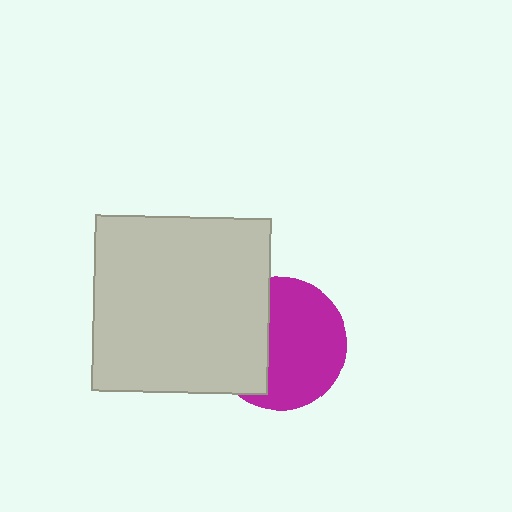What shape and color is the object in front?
The object in front is a light gray square.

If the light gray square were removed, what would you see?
You would see the complete magenta circle.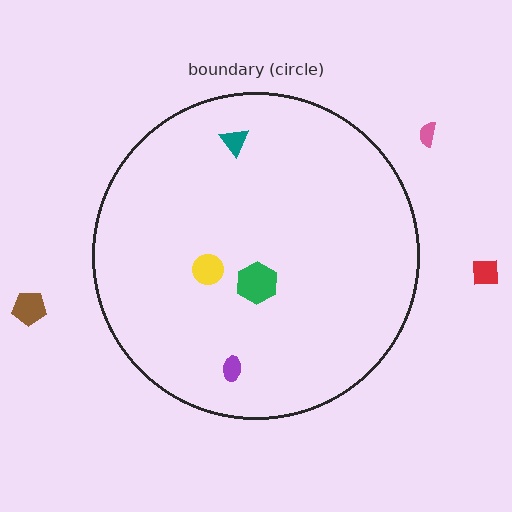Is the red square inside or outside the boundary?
Outside.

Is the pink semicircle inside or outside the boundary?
Outside.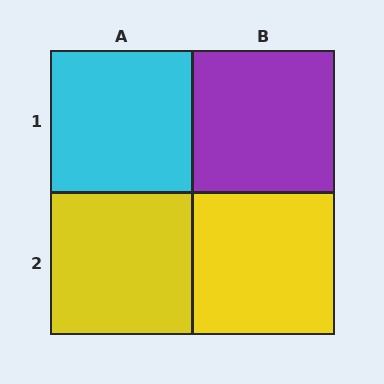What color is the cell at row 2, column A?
Yellow.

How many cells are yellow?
2 cells are yellow.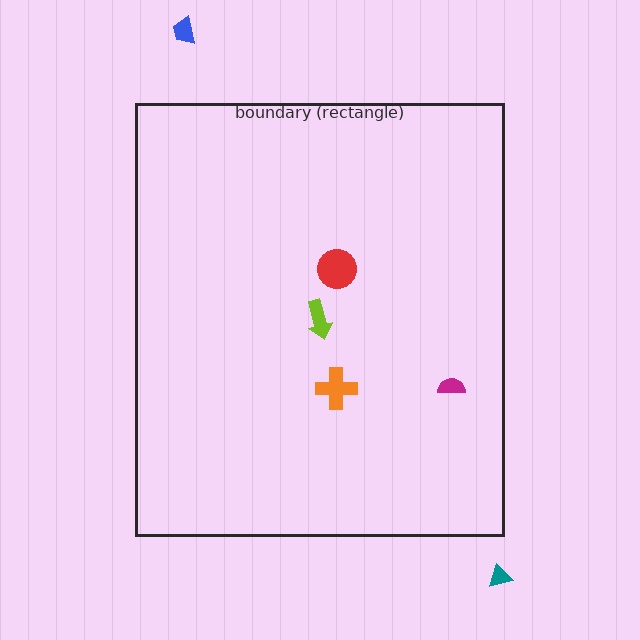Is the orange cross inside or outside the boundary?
Inside.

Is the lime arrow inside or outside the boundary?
Inside.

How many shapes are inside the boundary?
4 inside, 2 outside.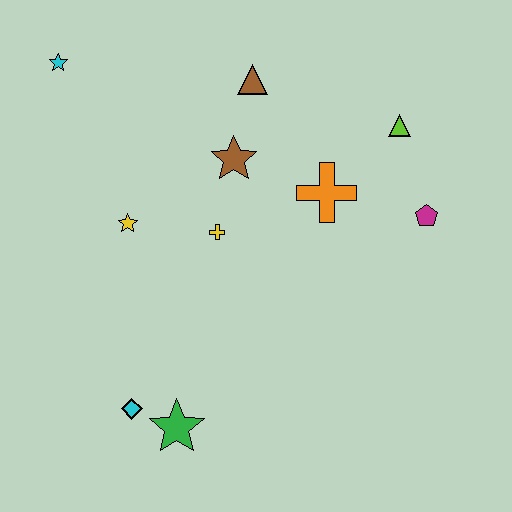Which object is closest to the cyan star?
The yellow star is closest to the cyan star.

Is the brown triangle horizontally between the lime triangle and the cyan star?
Yes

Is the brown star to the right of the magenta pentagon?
No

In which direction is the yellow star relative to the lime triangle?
The yellow star is to the left of the lime triangle.